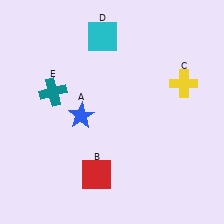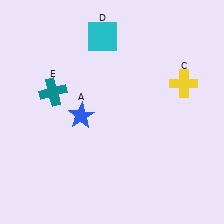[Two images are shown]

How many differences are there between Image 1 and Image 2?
There is 1 difference between the two images.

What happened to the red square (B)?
The red square (B) was removed in Image 2. It was in the bottom-left area of Image 1.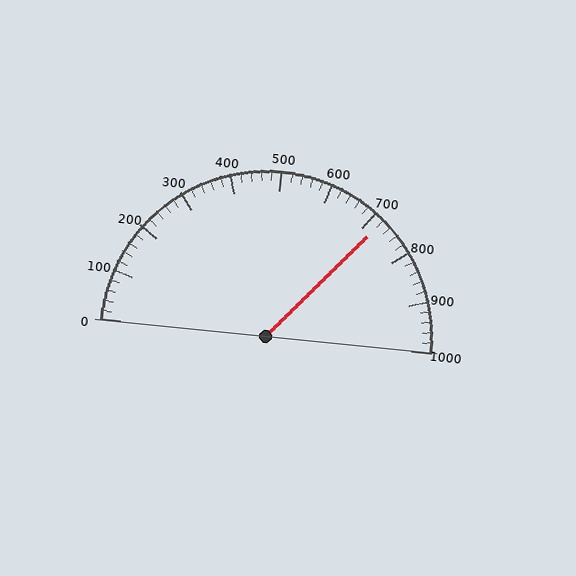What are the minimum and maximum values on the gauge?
The gauge ranges from 0 to 1000.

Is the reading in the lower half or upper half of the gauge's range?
The reading is in the upper half of the range (0 to 1000).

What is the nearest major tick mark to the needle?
The nearest major tick mark is 700.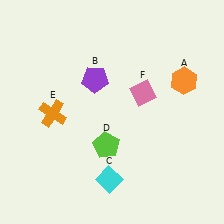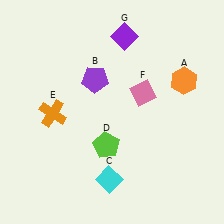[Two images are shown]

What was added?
A purple diamond (G) was added in Image 2.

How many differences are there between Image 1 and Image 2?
There is 1 difference between the two images.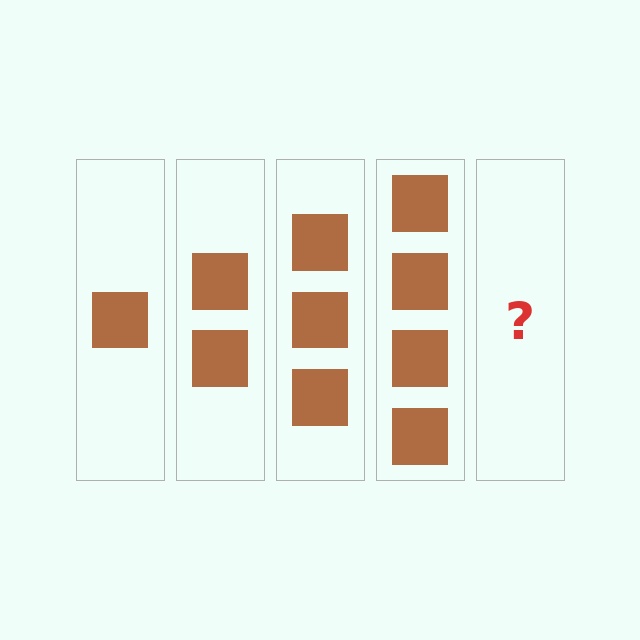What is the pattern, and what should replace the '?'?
The pattern is that each step adds one more square. The '?' should be 5 squares.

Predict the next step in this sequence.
The next step is 5 squares.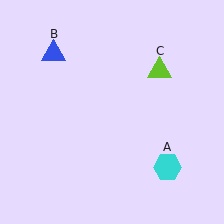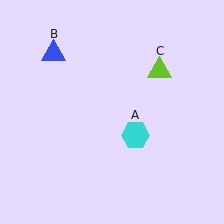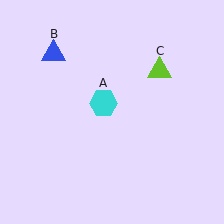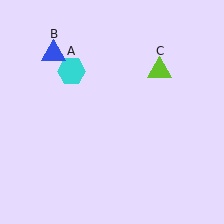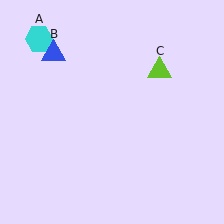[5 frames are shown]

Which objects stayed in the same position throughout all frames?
Blue triangle (object B) and lime triangle (object C) remained stationary.